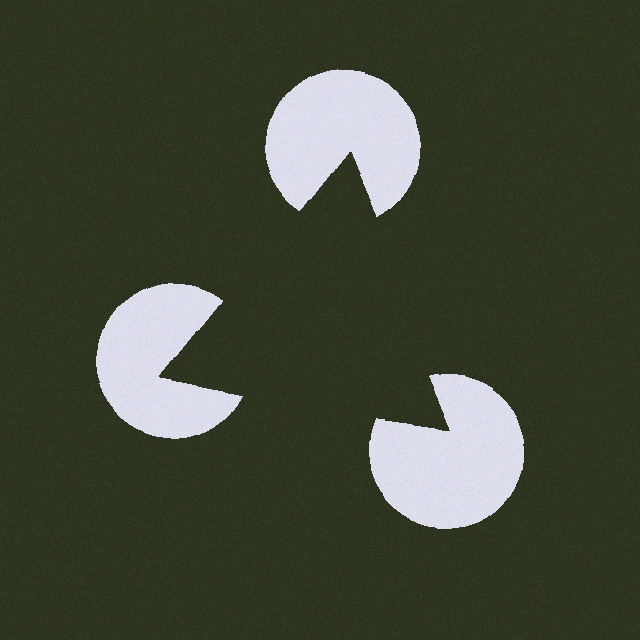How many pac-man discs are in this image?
There are 3 — one at each vertex of the illusory triangle.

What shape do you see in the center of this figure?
An illusory triangle — its edges are inferred from the aligned wedge cuts in the pac-man discs, not physically drawn.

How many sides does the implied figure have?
3 sides.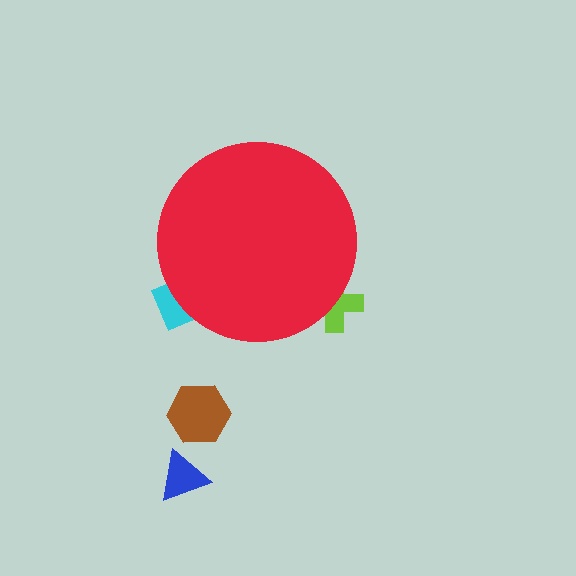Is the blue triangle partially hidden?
No, the blue triangle is fully visible.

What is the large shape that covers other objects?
A red circle.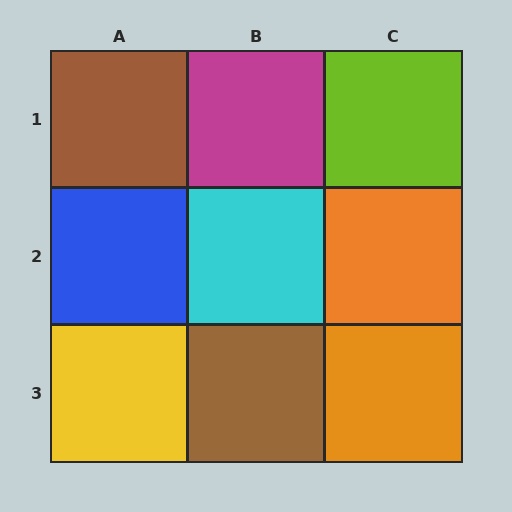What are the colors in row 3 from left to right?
Yellow, brown, orange.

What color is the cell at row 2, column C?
Orange.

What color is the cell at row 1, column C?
Lime.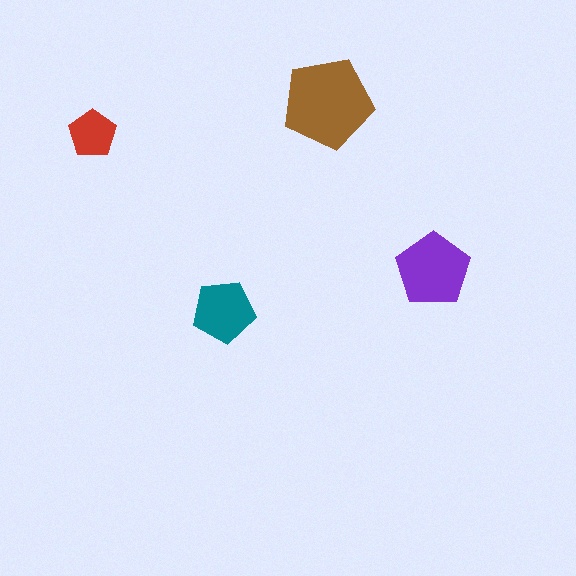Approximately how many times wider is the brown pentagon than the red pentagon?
About 2 times wider.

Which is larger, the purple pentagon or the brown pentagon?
The brown one.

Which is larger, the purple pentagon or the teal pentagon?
The purple one.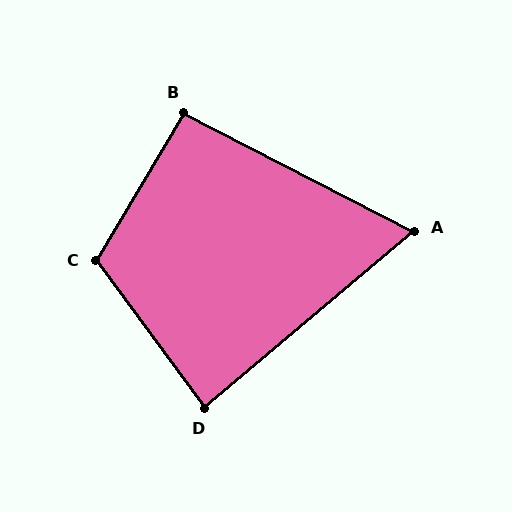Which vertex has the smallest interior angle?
A, at approximately 67 degrees.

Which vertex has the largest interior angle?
C, at approximately 113 degrees.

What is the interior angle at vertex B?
Approximately 94 degrees (approximately right).